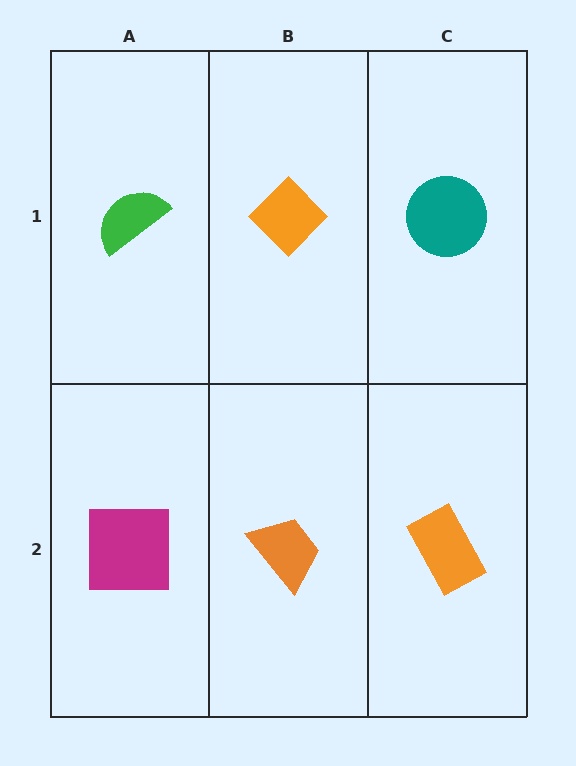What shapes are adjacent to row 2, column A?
A green semicircle (row 1, column A), an orange trapezoid (row 2, column B).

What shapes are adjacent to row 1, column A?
A magenta square (row 2, column A), an orange diamond (row 1, column B).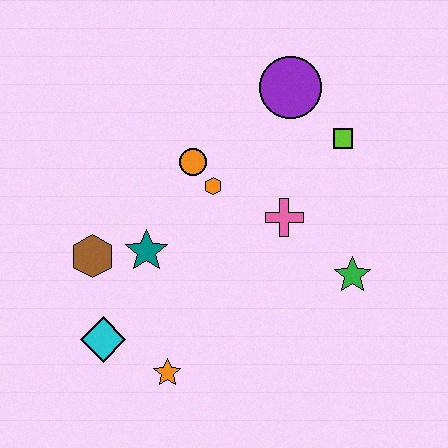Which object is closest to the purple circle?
The lime square is closest to the purple circle.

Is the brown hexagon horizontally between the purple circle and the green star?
No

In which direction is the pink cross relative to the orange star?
The pink cross is above the orange star.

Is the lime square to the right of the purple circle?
Yes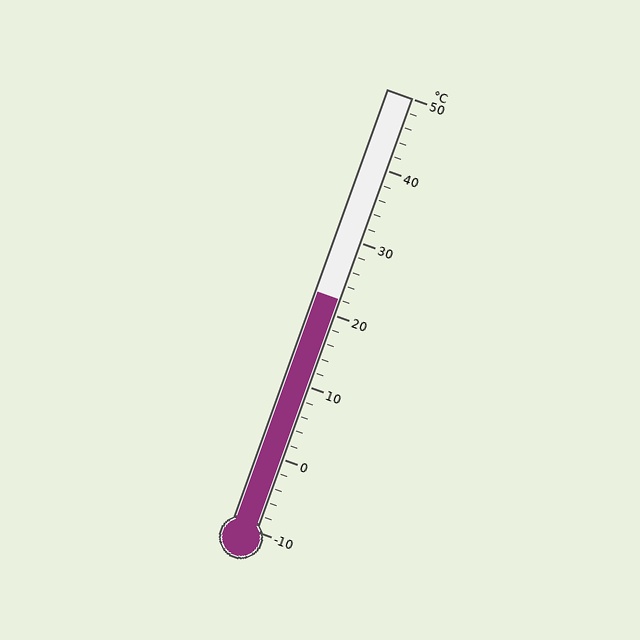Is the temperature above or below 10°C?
The temperature is above 10°C.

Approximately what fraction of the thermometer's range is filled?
The thermometer is filled to approximately 55% of its range.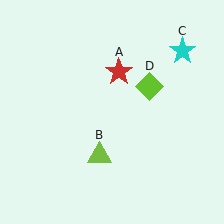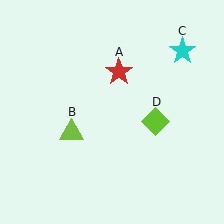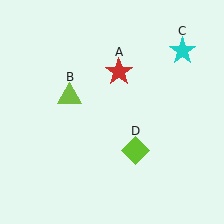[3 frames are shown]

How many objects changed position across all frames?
2 objects changed position: lime triangle (object B), lime diamond (object D).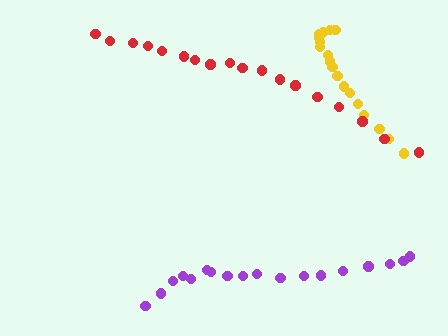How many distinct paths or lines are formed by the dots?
There are 3 distinct paths.